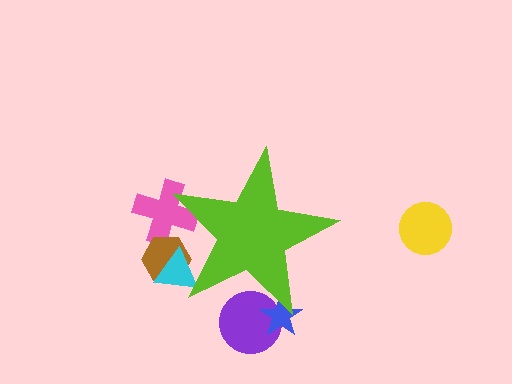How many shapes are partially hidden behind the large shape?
5 shapes are partially hidden.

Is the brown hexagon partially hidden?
Yes, the brown hexagon is partially hidden behind the lime star.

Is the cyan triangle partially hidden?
Yes, the cyan triangle is partially hidden behind the lime star.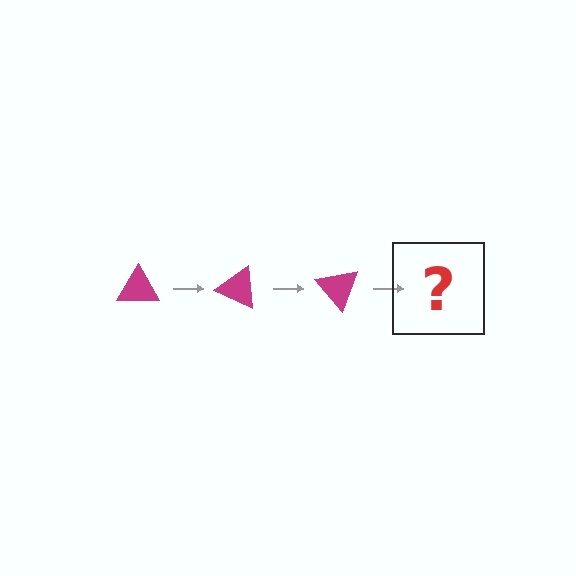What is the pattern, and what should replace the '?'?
The pattern is that the triangle rotates 25 degrees each step. The '?' should be a magenta triangle rotated 75 degrees.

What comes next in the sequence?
The next element should be a magenta triangle rotated 75 degrees.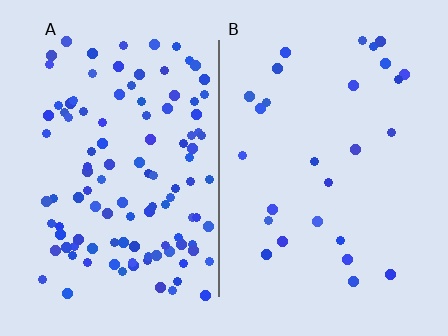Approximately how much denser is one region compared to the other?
Approximately 4.1× — region A over region B.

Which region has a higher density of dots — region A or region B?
A (the left).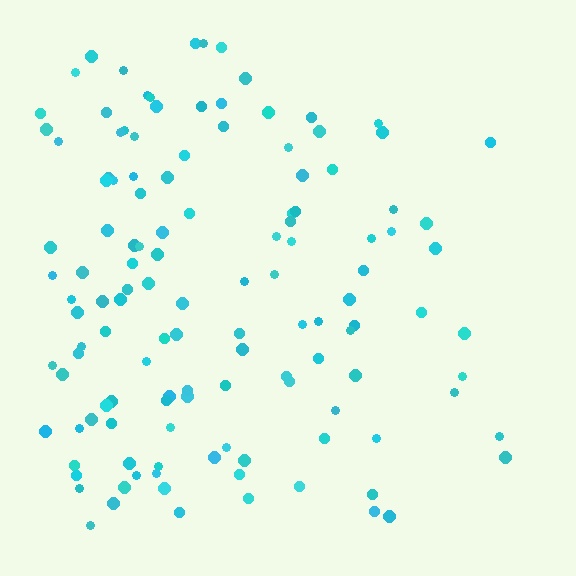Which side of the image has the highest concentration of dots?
The left.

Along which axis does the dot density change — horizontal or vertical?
Horizontal.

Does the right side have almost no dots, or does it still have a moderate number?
Still a moderate number, just noticeably fewer than the left.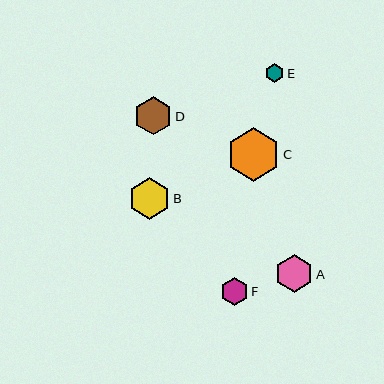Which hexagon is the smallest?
Hexagon E is the smallest with a size of approximately 18 pixels.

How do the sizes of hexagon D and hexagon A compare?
Hexagon D and hexagon A are approximately the same size.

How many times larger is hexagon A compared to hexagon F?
Hexagon A is approximately 1.4 times the size of hexagon F.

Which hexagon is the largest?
Hexagon C is the largest with a size of approximately 54 pixels.